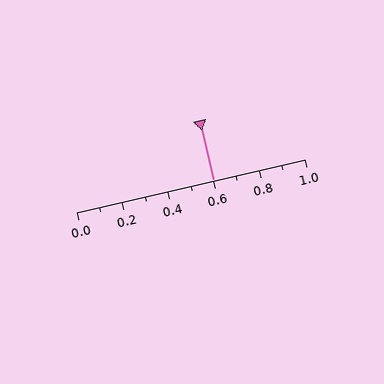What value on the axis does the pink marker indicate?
The marker indicates approximately 0.6.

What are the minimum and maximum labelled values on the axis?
The axis runs from 0.0 to 1.0.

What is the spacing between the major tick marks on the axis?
The major ticks are spaced 0.2 apart.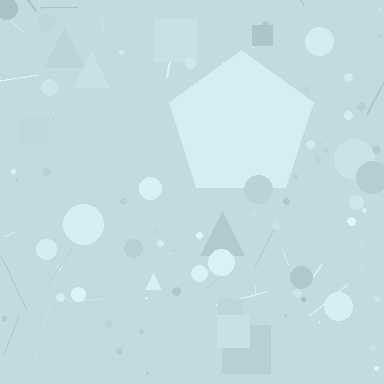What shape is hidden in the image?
A pentagon is hidden in the image.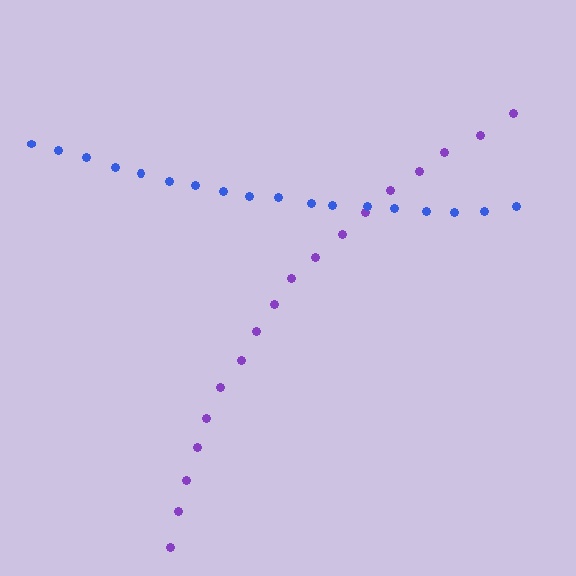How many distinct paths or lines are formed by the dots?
There are 2 distinct paths.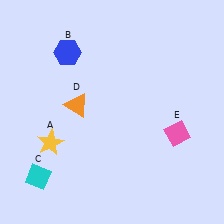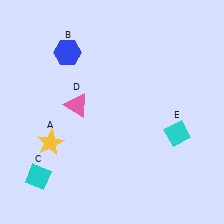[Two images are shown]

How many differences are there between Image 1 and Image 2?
There are 2 differences between the two images.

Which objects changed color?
D changed from orange to pink. E changed from pink to cyan.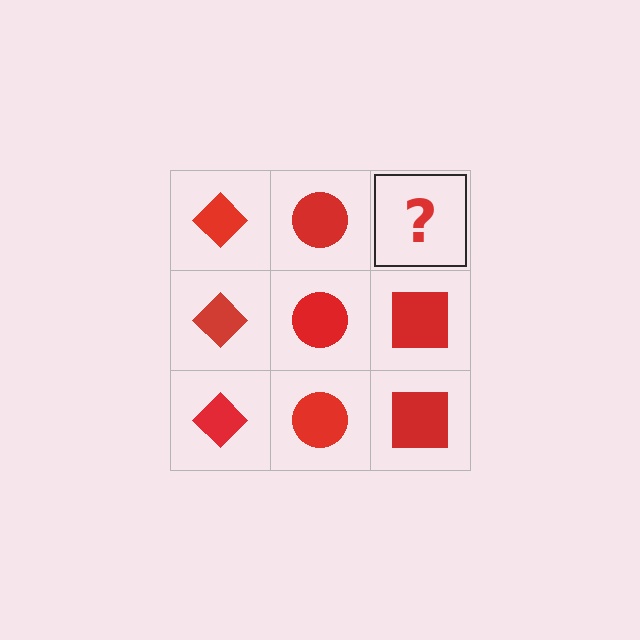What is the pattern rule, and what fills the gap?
The rule is that each column has a consistent shape. The gap should be filled with a red square.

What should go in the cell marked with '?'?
The missing cell should contain a red square.